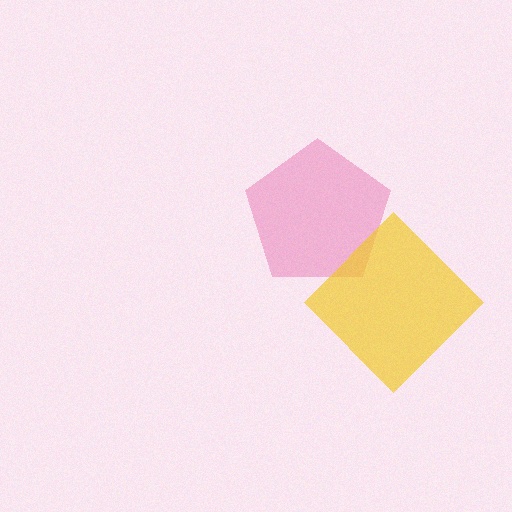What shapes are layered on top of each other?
The layered shapes are: a pink pentagon, a yellow diamond.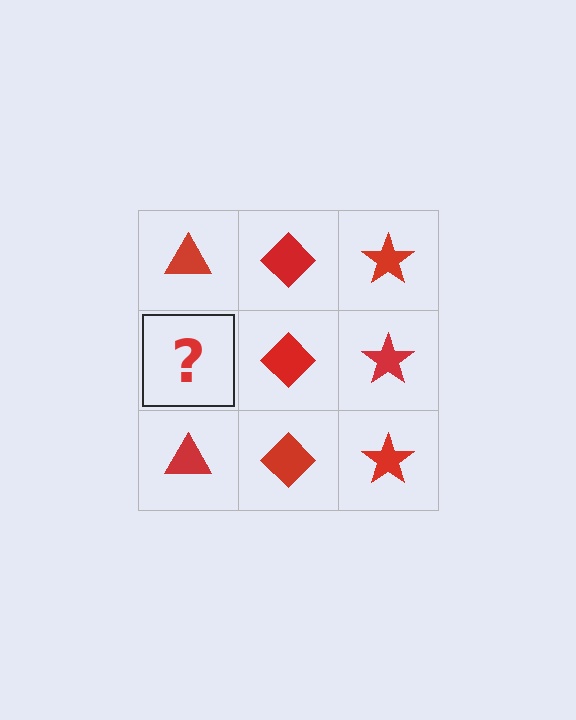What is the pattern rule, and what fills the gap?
The rule is that each column has a consistent shape. The gap should be filled with a red triangle.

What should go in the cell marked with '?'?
The missing cell should contain a red triangle.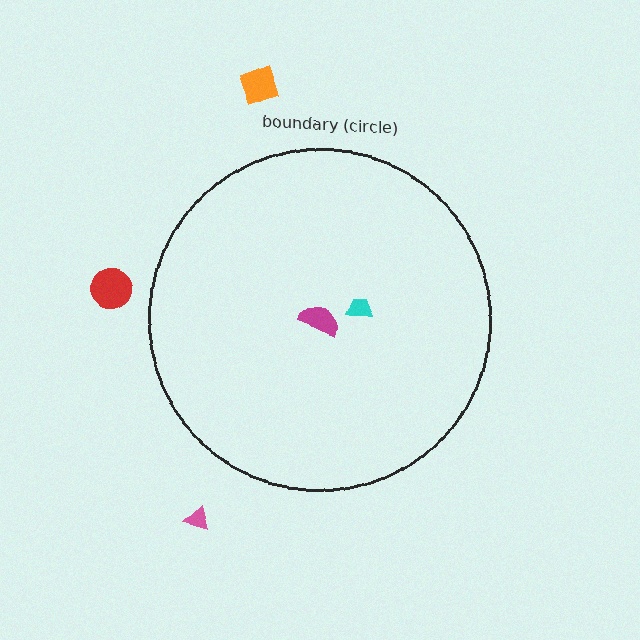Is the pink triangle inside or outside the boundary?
Outside.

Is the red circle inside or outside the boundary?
Outside.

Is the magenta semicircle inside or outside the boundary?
Inside.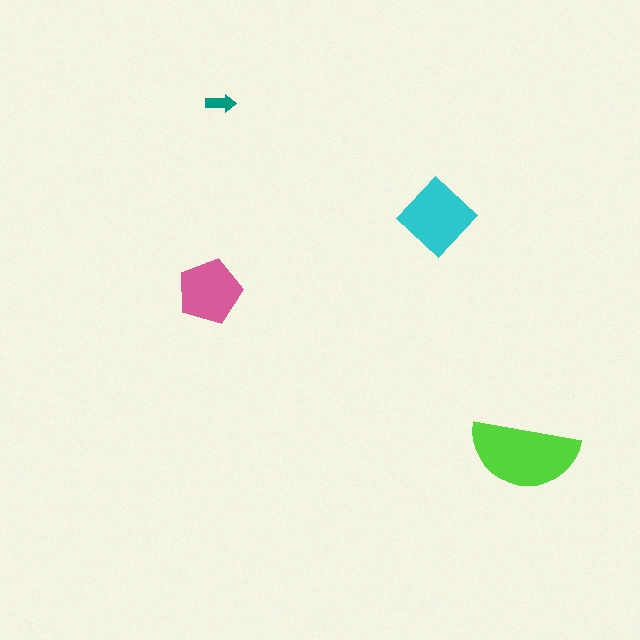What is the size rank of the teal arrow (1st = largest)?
4th.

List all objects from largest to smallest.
The lime semicircle, the cyan diamond, the pink pentagon, the teal arrow.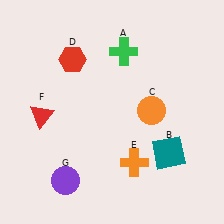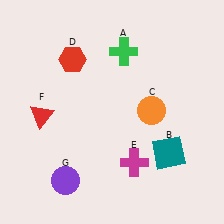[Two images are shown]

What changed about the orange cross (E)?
In Image 1, E is orange. In Image 2, it changed to magenta.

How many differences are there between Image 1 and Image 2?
There is 1 difference between the two images.